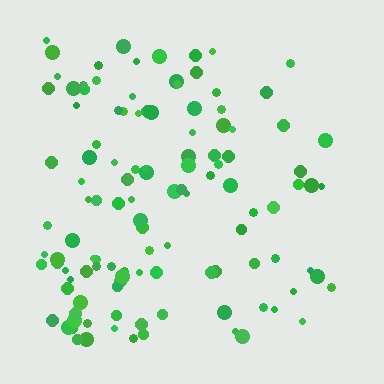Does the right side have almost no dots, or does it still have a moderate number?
Still a moderate number, just noticeably fewer than the left.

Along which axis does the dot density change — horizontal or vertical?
Horizontal.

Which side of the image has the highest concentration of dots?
The left.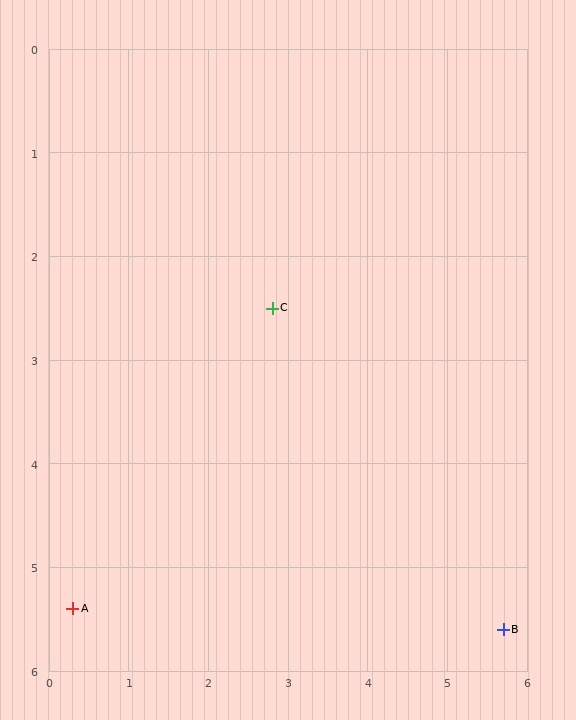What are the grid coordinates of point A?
Point A is at approximately (0.3, 5.4).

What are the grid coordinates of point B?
Point B is at approximately (5.7, 5.6).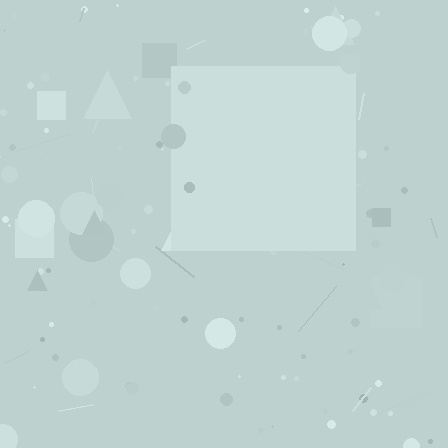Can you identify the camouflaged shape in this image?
The camouflaged shape is a square.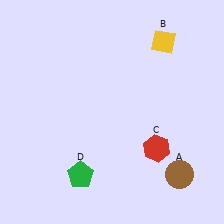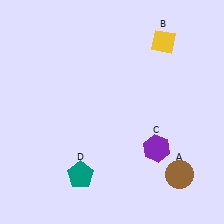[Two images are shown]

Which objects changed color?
C changed from red to purple. D changed from green to teal.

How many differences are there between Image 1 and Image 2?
There are 2 differences between the two images.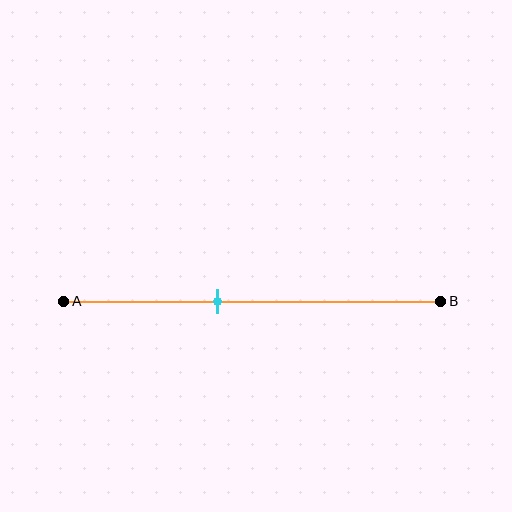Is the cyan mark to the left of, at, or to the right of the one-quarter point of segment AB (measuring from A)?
The cyan mark is to the right of the one-quarter point of segment AB.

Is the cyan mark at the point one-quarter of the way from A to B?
No, the mark is at about 40% from A, not at the 25% one-quarter point.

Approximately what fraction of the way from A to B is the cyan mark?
The cyan mark is approximately 40% of the way from A to B.